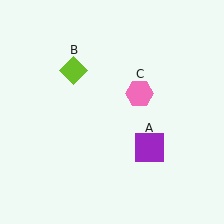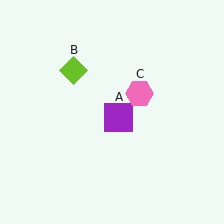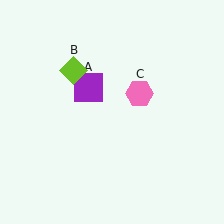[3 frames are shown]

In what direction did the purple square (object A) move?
The purple square (object A) moved up and to the left.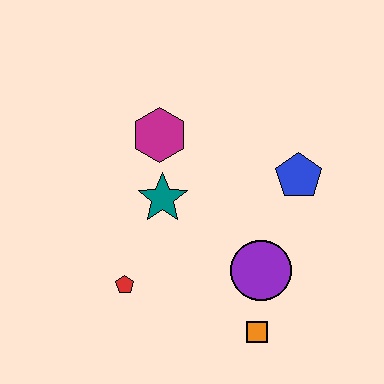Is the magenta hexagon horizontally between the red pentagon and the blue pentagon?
Yes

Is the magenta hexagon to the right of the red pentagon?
Yes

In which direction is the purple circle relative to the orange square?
The purple circle is above the orange square.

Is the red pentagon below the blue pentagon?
Yes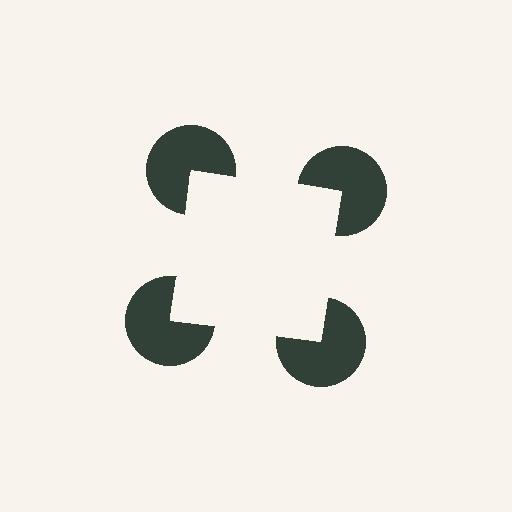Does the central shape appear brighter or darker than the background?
It typically appears slightly brighter than the background, even though no actual brightness change is drawn.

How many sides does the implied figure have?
4 sides.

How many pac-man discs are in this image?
There are 4 — one at each vertex of the illusory square.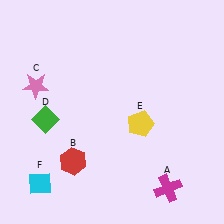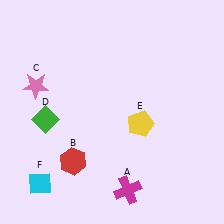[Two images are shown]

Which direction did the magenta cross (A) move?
The magenta cross (A) moved left.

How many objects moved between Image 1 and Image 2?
1 object moved between the two images.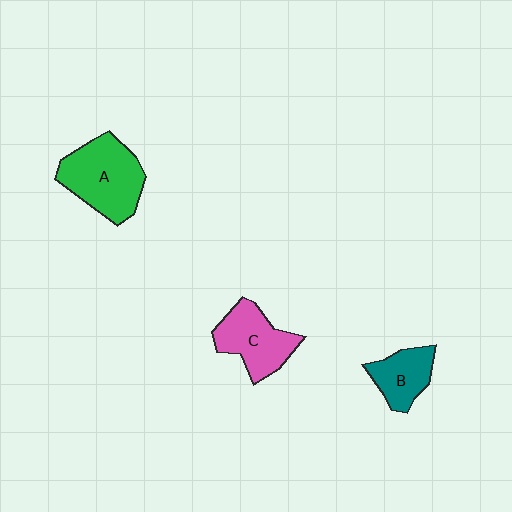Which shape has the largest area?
Shape A (green).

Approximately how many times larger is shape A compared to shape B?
Approximately 1.8 times.